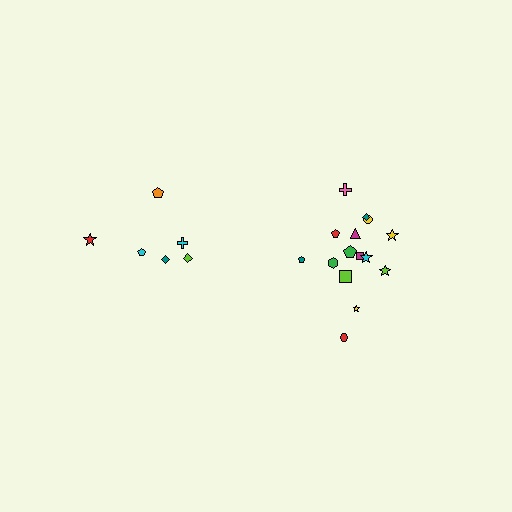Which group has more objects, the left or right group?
The right group.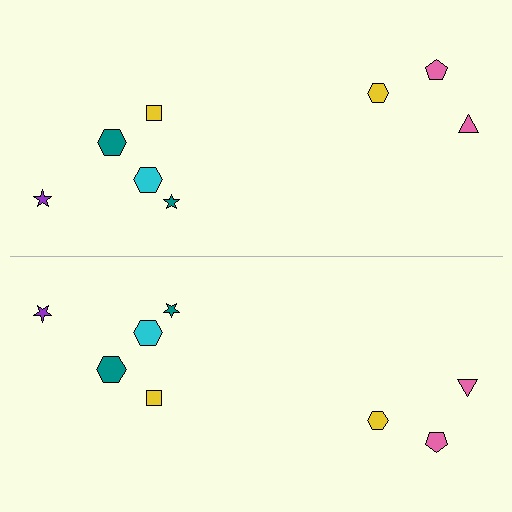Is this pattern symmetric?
Yes, this pattern has bilateral (reflection) symmetry.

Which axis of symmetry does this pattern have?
The pattern has a horizontal axis of symmetry running through the center of the image.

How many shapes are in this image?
There are 16 shapes in this image.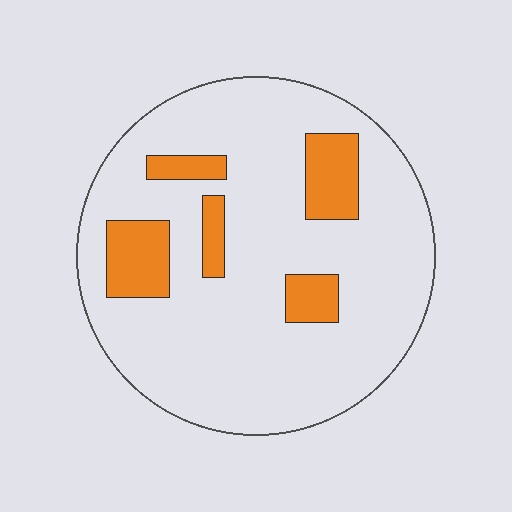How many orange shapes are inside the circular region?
5.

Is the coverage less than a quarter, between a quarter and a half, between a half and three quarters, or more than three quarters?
Less than a quarter.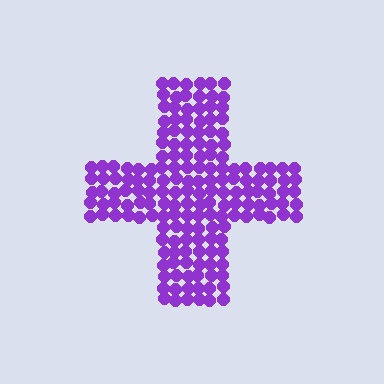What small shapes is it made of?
It is made of small circles.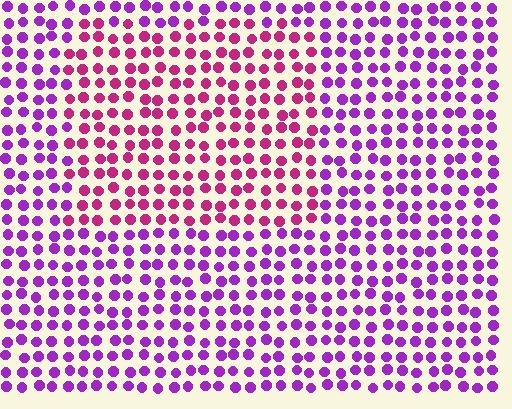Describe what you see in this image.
The image is filled with small purple elements in a uniform arrangement. A rectangle-shaped region is visible where the elements are tinted to a slightly different hue, forming a subtle color boundary.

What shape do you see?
I see a rectangle.